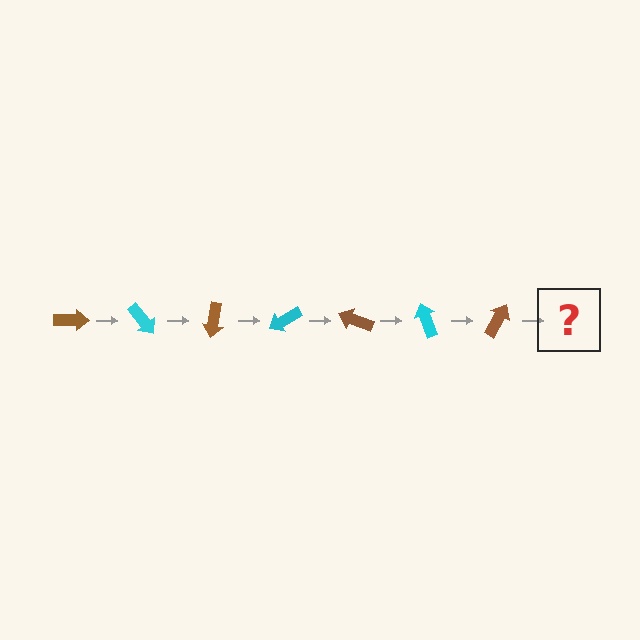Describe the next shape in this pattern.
It should be a cyan arrow, rotated 350 degrees from the start.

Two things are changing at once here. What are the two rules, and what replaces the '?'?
The two rules are that it rotates 50 degrees each step and the color cycles through brown and cyan. The '?' should be a cyan arrow, rotated 350 degrees from the start.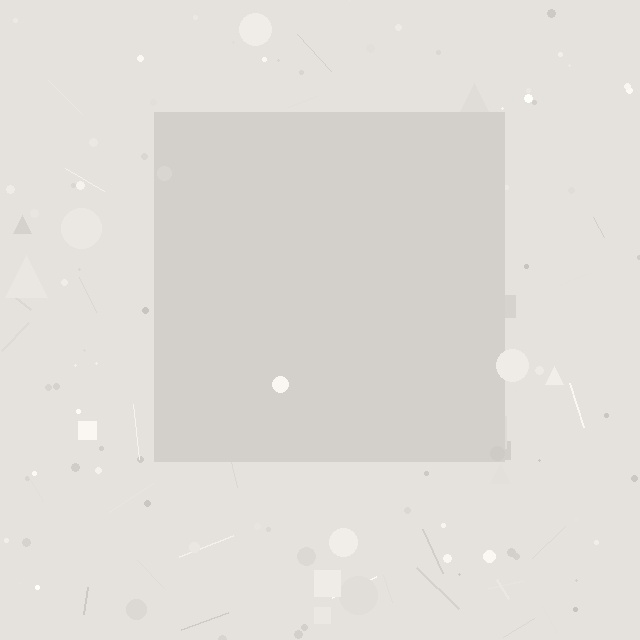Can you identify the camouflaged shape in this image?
The camouflaged shape is a square.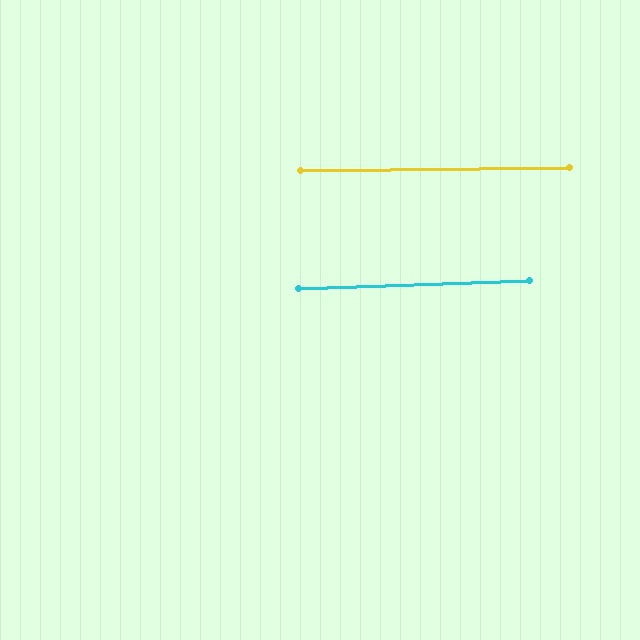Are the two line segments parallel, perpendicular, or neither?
Parallel — their directions differ by only 1.2°.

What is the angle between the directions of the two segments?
Approximately 1 degree.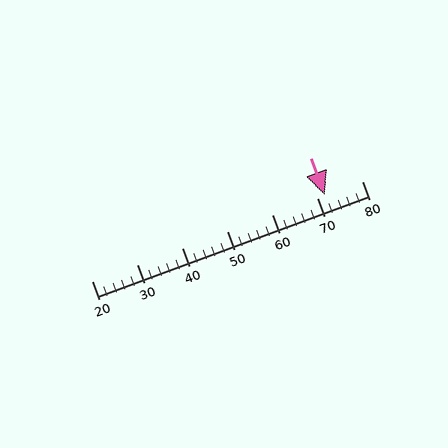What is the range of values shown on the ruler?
The ruler shows values from 20 to 80.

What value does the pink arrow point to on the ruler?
The pink arrow points to approximately 72.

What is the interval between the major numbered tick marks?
The major tick marks are spaced 10 units apart.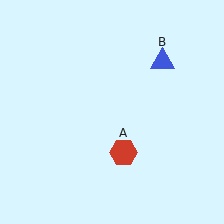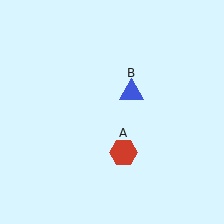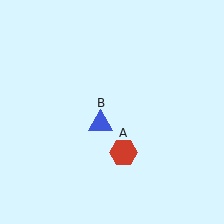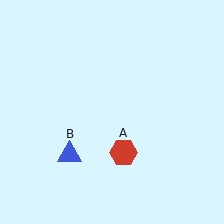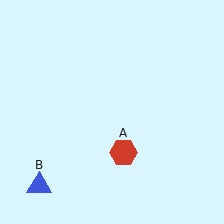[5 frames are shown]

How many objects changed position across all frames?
1 object changed position: blue triangle (object B).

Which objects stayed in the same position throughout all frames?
Red hexagon (object A) remained stationary.